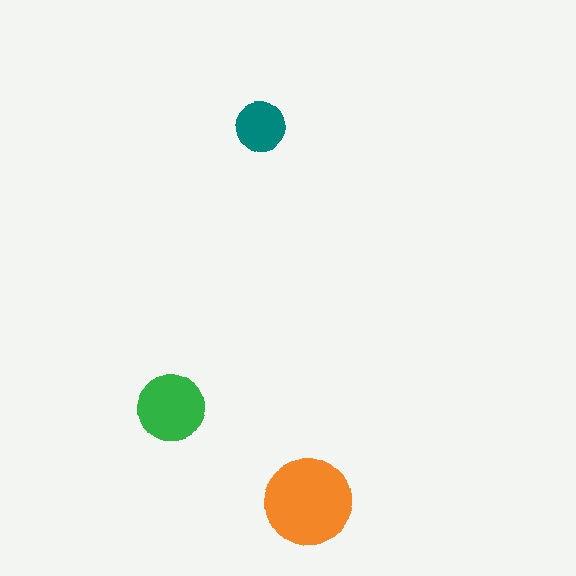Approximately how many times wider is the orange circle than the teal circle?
About 2 times wider.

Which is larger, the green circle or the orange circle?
The orange one.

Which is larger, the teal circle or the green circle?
The green one.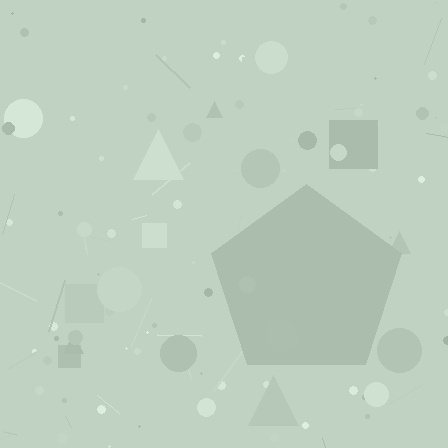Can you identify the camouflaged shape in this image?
The camouflaged shape is a pentagon.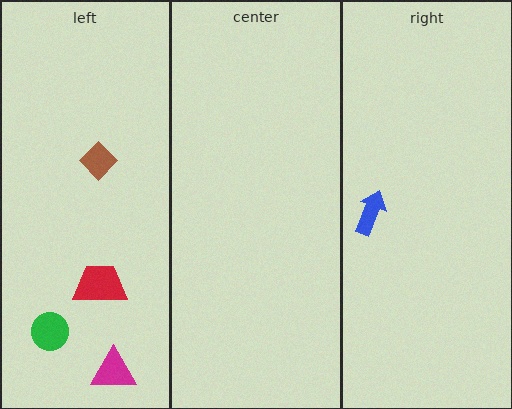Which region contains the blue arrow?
The right region.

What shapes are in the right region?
The blue arrow.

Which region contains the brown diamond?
The left region.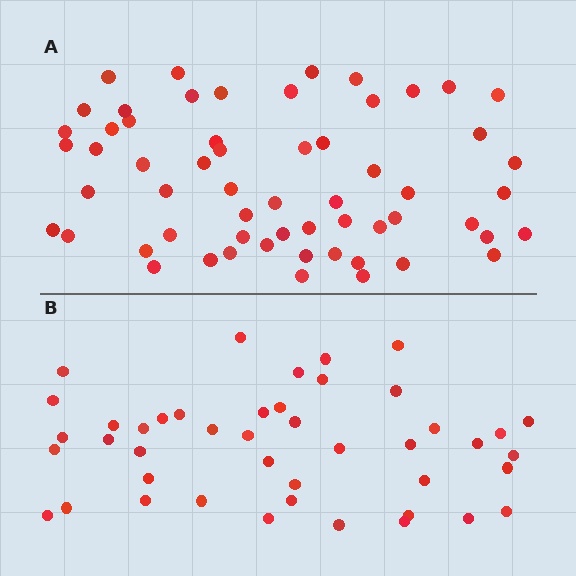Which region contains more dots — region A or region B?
Region A (the top region) has more dots.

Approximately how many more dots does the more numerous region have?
Region A has approximately 15 more dots than region B.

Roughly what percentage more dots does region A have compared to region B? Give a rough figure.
About 35% more.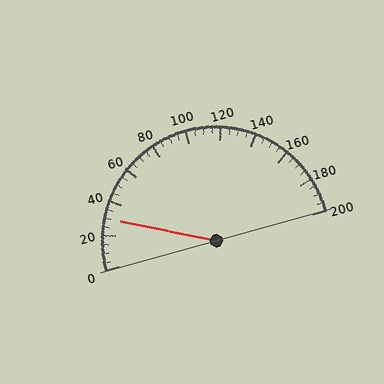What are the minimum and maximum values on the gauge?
The gauge ranges from 0 to 200.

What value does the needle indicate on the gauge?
The needle indicates approximately 30.